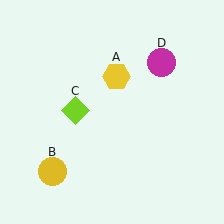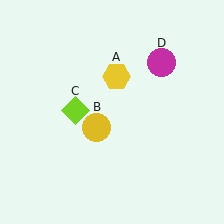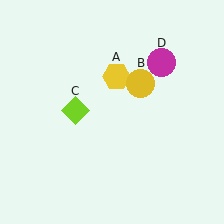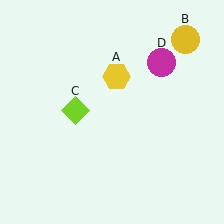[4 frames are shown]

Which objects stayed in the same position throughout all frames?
Yellow hexagon (object A) and lime diamond (object C) and magenta circle (object D) remained stationary.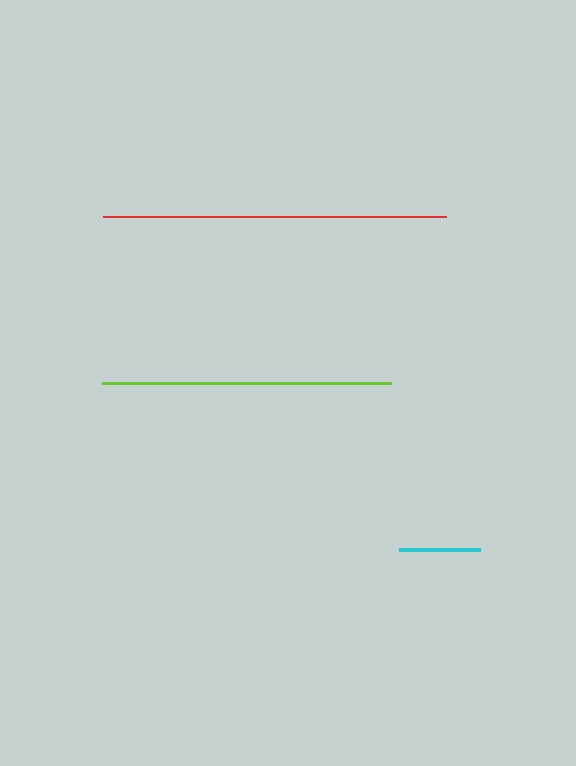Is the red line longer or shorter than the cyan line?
The red line is longer than the cyan line.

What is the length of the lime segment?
The lime segment is approximately 288 pixels long.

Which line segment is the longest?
The red line is the longest at approximately 342 pixels.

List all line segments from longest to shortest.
From longest to shortest: red, lime, cyan.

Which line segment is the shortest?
The cyan line is the shortest at approximately 81 pixels.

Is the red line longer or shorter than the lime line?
The red line is longer than the lime line.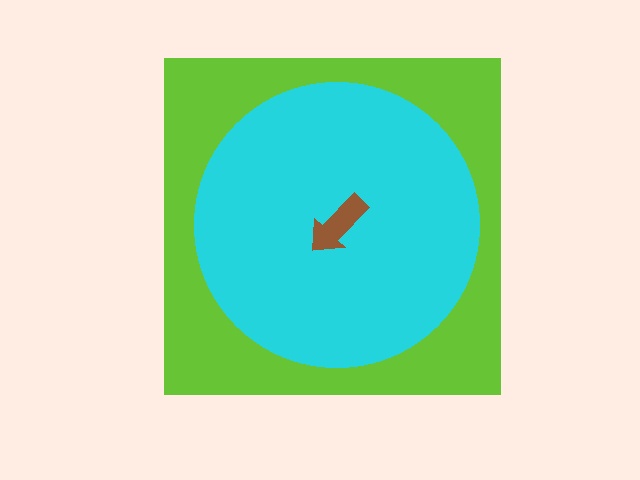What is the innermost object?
The brown arrow.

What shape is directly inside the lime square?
The cyan circle.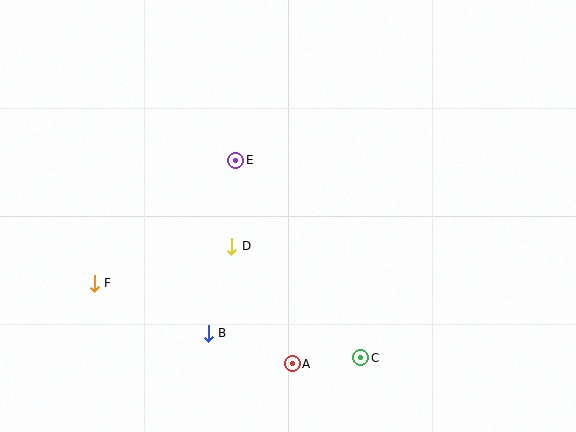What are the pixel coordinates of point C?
Point C is at (361, 358).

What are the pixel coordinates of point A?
Point A is at (292, 364).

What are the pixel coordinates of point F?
Point F is at (94, 283).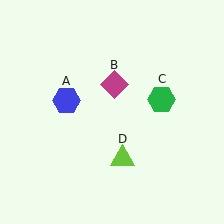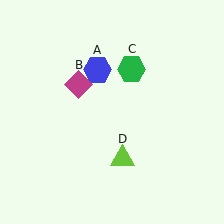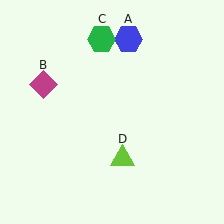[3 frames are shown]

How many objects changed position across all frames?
3 objects changed position: blue hexagon (object A), magenta diamond (object B), green hexagon (object C).